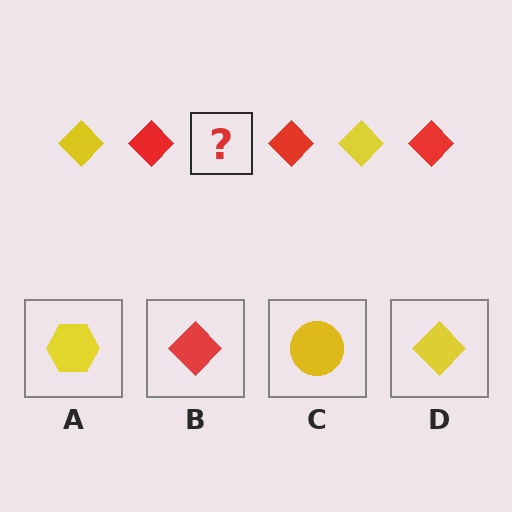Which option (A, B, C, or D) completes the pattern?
D.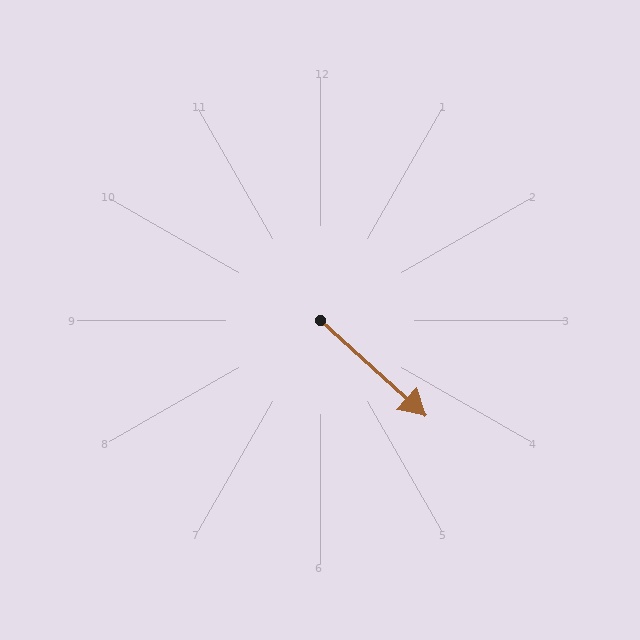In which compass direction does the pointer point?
Southeast.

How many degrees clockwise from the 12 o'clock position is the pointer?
Approximately 132 degrees.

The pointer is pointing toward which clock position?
Roughly 4 o'clock.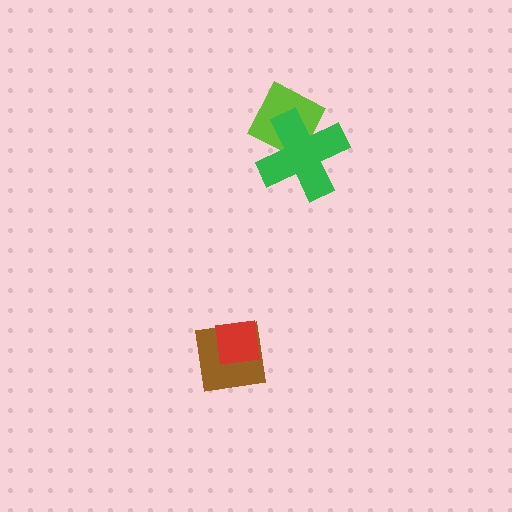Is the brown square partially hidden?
Yes, it is partially covered by another shape.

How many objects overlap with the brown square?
1 object overlaps with the brown square.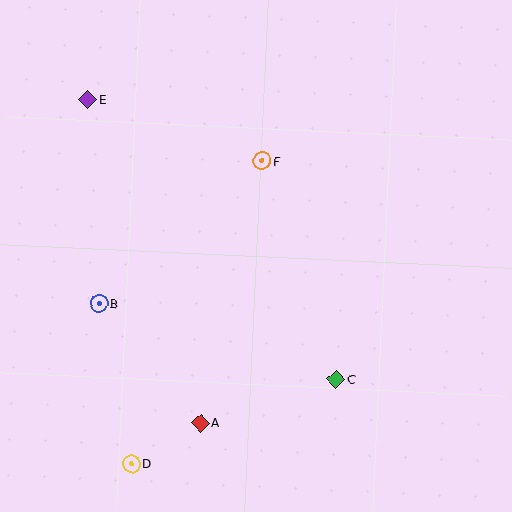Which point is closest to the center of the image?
Point F at (262, 161) is closest to the center.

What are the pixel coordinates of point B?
Point B is at (99, 304).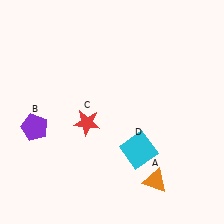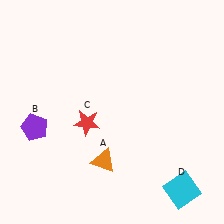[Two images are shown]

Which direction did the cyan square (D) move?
The cyan square (D) moved right.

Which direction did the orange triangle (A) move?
The orange triangle (A) moved left.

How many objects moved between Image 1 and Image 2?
2 objects moved between the two images.